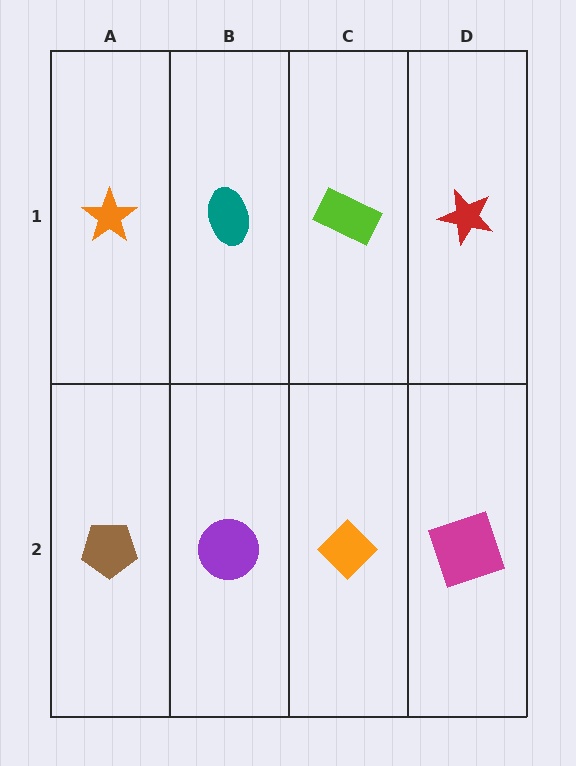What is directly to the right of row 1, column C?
A red star.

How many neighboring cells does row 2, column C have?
3.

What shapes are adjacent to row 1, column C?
An orange diamond (row 2, column C), a teal ellipse (row 1, column B), a red star (row 1, column D).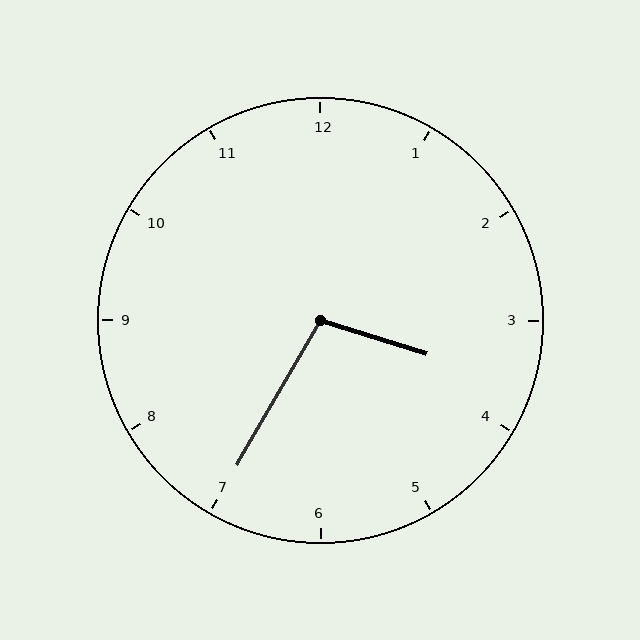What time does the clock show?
3:35.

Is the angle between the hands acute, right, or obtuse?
It is obtuse.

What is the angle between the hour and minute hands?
Approximately 102 degrees.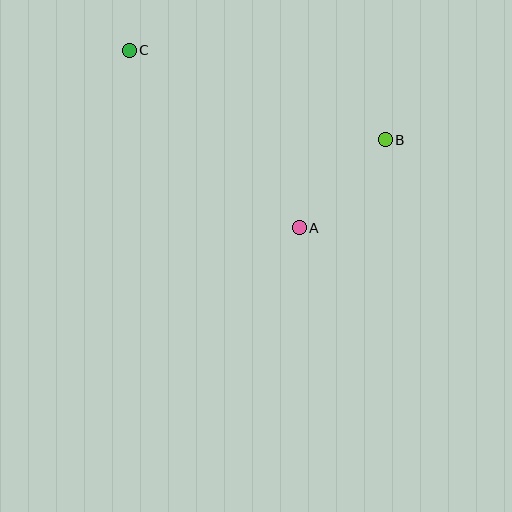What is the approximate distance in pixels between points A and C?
The distance between A and C is approximately 246 pixels.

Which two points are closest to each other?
Points A and B are closest to each other.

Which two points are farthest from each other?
Points B and C are farthest from each other.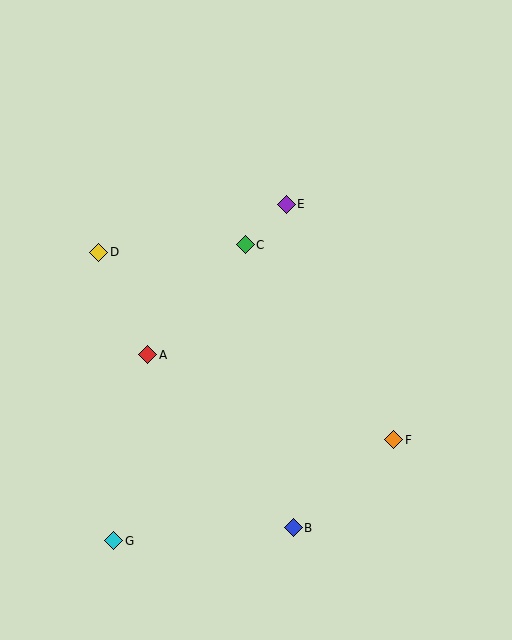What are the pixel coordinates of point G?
Point G is at (114, 541).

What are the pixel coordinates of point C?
Point C is at (245, 245).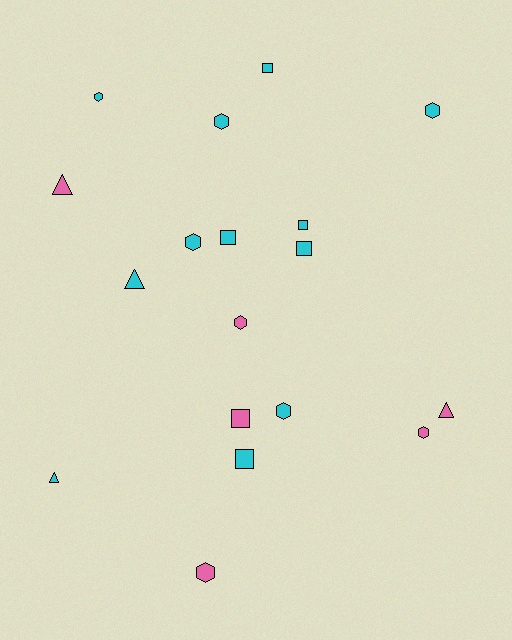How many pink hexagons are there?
There are 3 pink hexagons.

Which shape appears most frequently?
Hexagon, with 8 objects.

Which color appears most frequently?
Cyan, with 12 objects.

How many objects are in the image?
There are 18 objects.